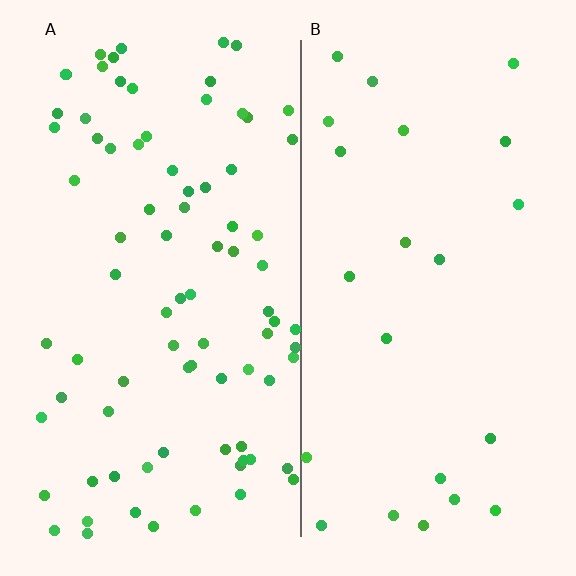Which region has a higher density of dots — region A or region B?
A (the left).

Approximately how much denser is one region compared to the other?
Approximately 3.6× — region A over region B.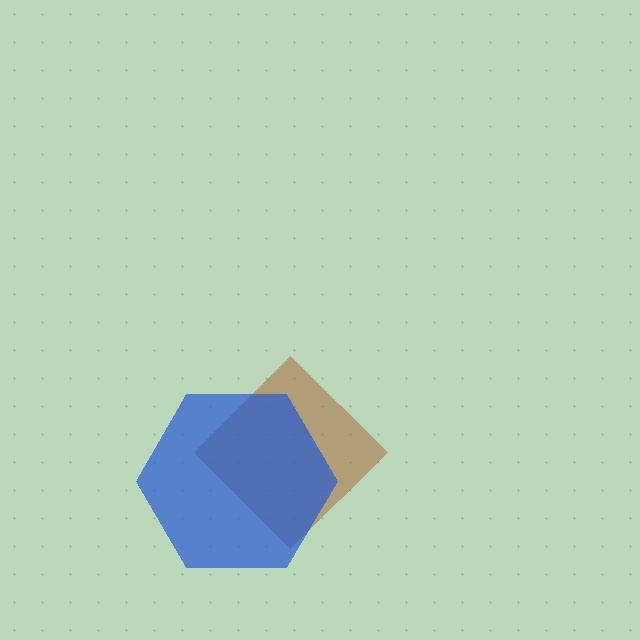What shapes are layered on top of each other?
The layered shapes are: a brown diamond, a blue hexagon.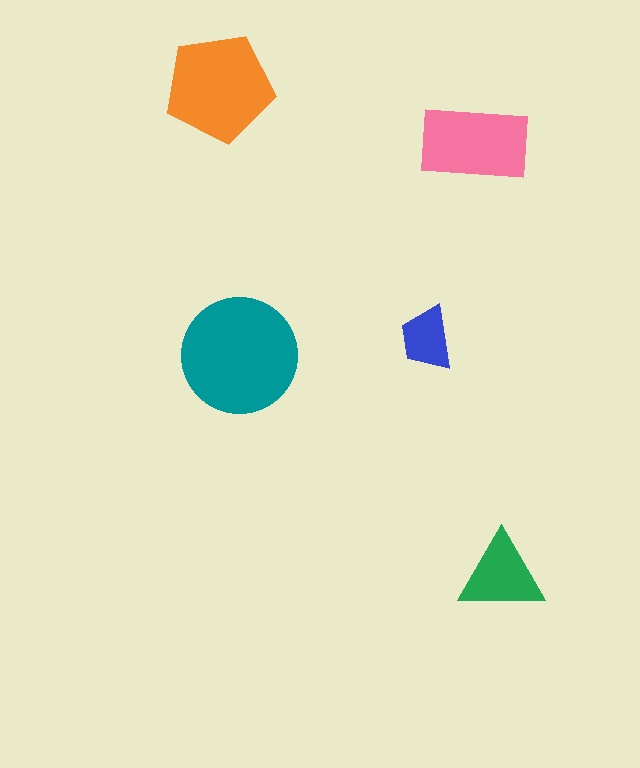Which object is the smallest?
The blue trapezoid.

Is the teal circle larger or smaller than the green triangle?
Larger.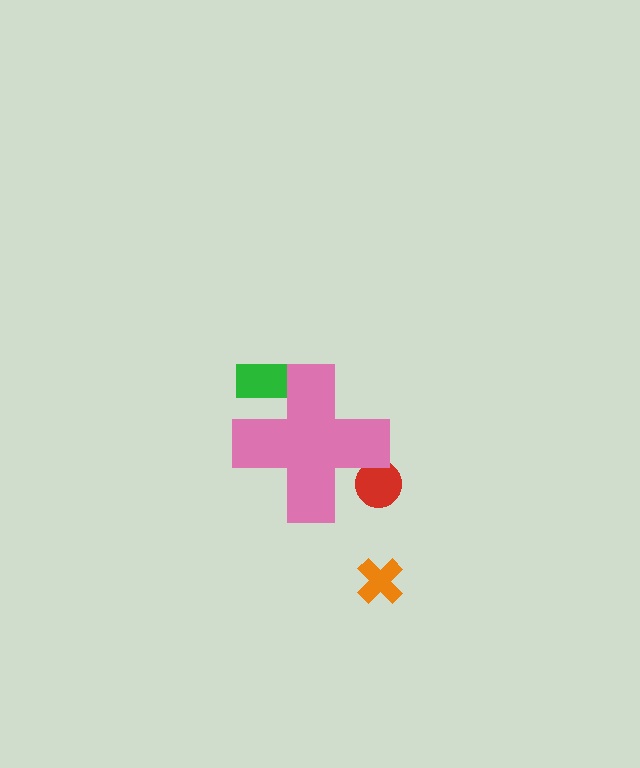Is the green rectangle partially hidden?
Yes, the green rectangle is partially hidden behind the pink cross.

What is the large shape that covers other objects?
A pink cross.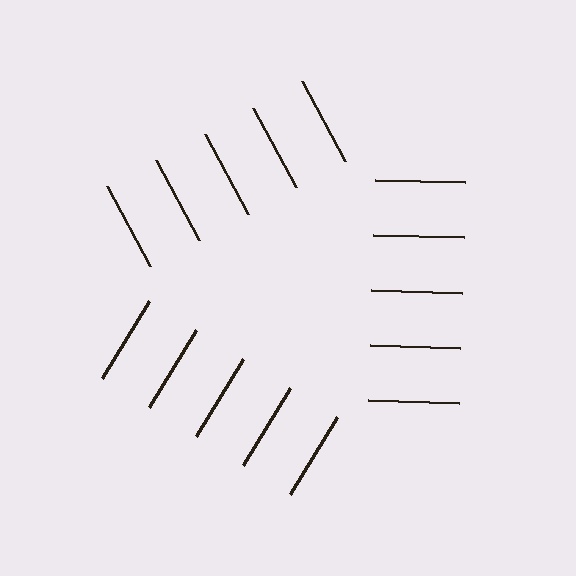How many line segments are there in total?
15 — 5 along each of the 3 edges.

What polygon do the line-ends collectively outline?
An illusory triangle — the line segments terminate on its edges but no continuous stroke is drawn.